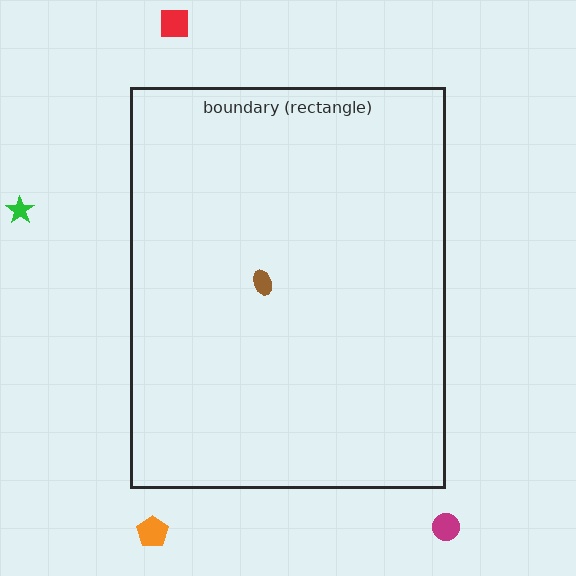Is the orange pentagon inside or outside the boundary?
Outside.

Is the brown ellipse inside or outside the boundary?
Inside.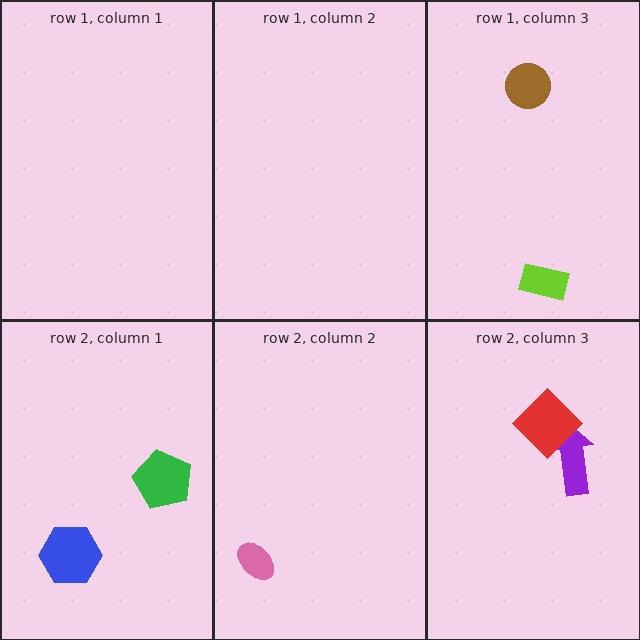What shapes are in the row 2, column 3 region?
The purple arrow, the red diamond.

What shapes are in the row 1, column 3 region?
The lime rectangle, the brown circle.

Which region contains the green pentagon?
The row 2, column 1 region.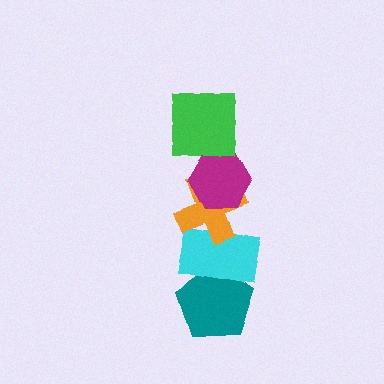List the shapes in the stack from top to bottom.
From top to bottom: the green square, the magenta hexagon, the orange cross, the cyan rectangle, the teal pentagon.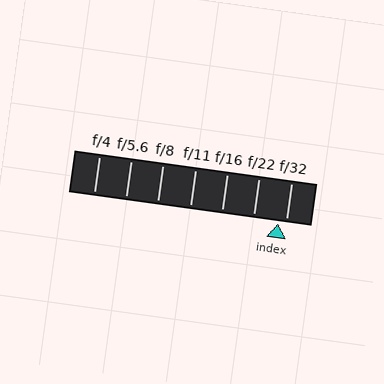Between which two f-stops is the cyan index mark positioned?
The index mark is between f/22 and f/32.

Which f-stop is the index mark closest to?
The index mark is closest to f/32.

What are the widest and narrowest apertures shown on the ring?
The widest aperture shown is f/4 and the narrowest is f/32.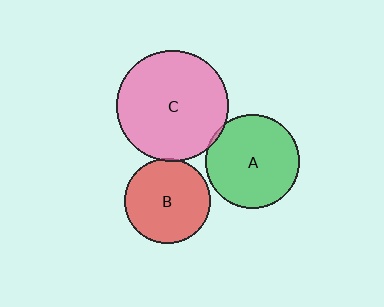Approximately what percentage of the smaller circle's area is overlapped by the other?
Approximately 5%.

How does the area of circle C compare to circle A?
Approximately 1.4 times.